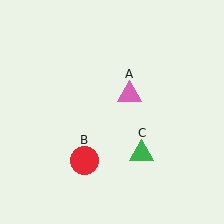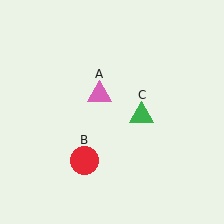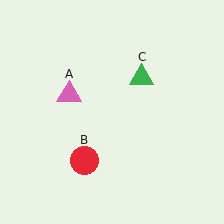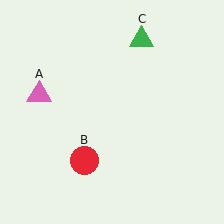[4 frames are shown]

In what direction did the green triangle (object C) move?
The green triangle (object C) moved up.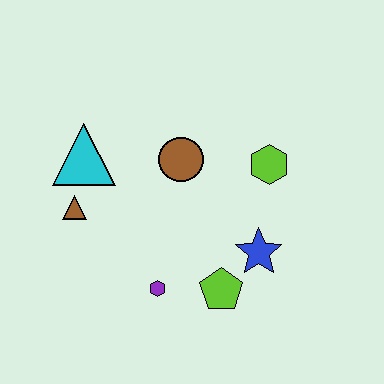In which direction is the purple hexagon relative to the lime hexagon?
The purple hexagon is below the lime hexagon.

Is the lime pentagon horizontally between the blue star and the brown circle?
Yes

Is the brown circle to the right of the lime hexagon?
No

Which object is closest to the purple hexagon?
The lime pentagon is closest to the purple hexagon.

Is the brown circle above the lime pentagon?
Yes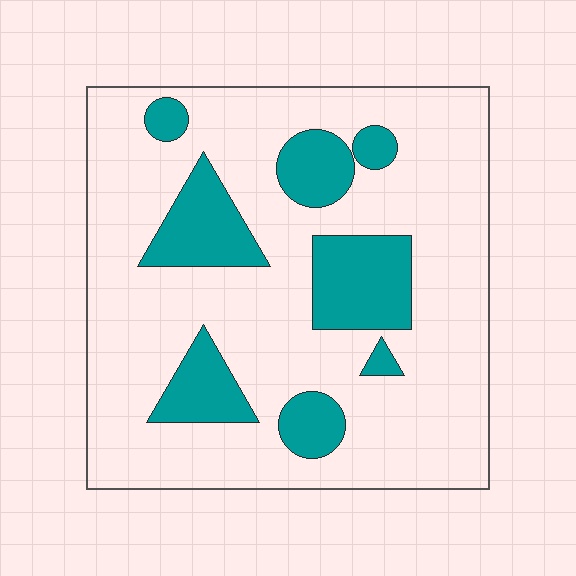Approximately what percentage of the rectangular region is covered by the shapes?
Approximately 20%.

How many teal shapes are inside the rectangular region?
8.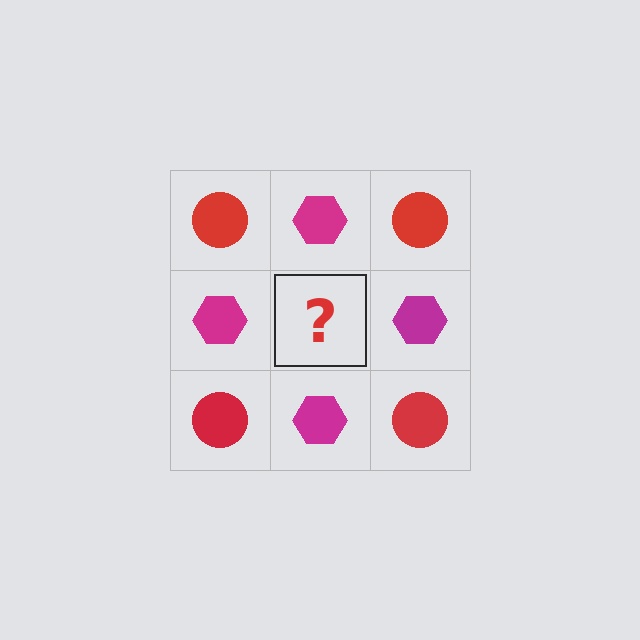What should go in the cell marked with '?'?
The missing cell should contain a red circle.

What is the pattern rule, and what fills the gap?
The rule is that it alternates red circle and magenta hexagon in a checkerboard pattern. The gap should be filled with a red circle.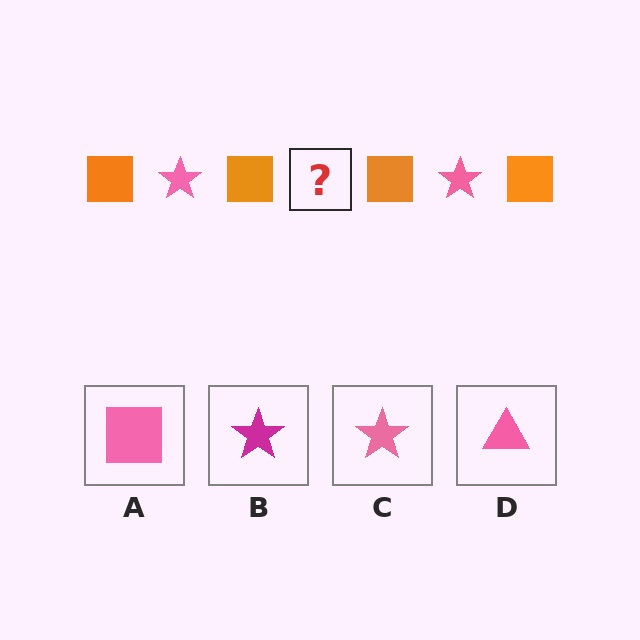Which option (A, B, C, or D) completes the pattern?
C.